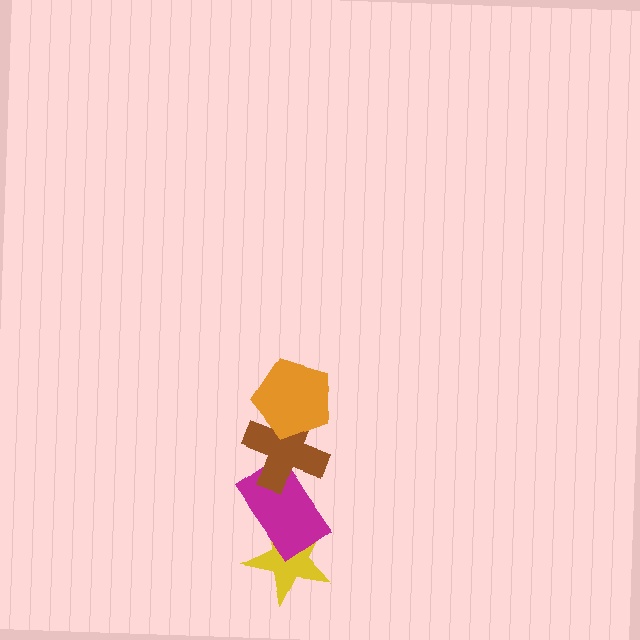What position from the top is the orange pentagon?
The orange pentagon is 1st from the top.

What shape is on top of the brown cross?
The orange pentagon is on top of the brown cross.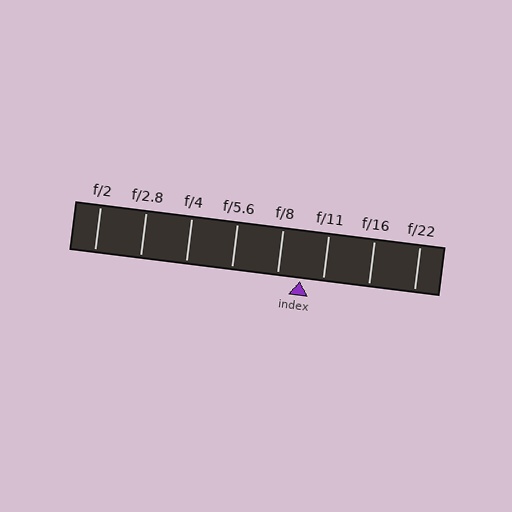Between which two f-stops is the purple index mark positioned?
The index mark is between f/8 and f/11.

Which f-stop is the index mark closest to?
The index mark is closest to f/11.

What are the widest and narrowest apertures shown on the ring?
The widest aperture shown is f/2 and the narrowest is f/22.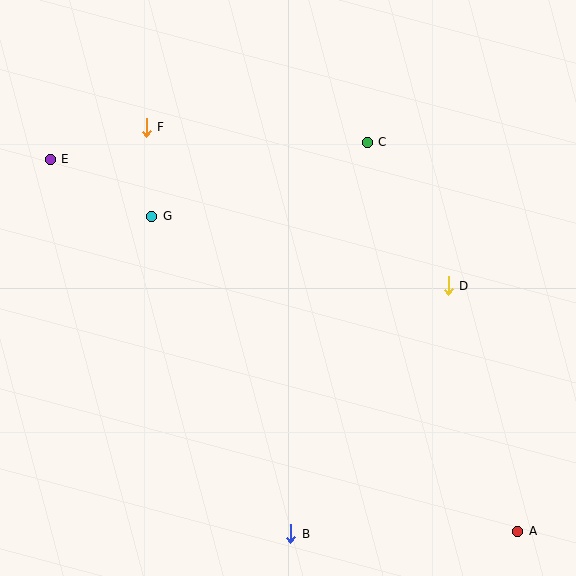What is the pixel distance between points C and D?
The distance between C and D is 165 pixels.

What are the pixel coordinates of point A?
Point A is at (518, 531).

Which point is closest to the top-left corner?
Point E is closest to the top-left corner.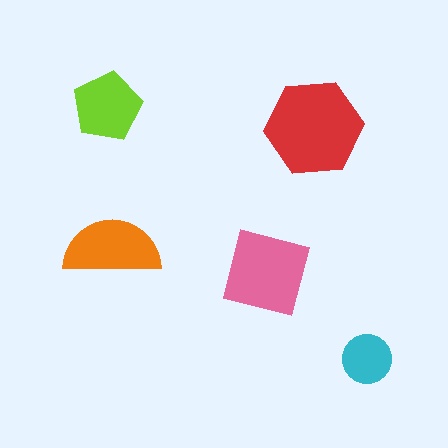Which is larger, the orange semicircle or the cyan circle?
The orange semicircle.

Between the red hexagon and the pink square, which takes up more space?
The red hexagon.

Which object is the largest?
The red hexagon.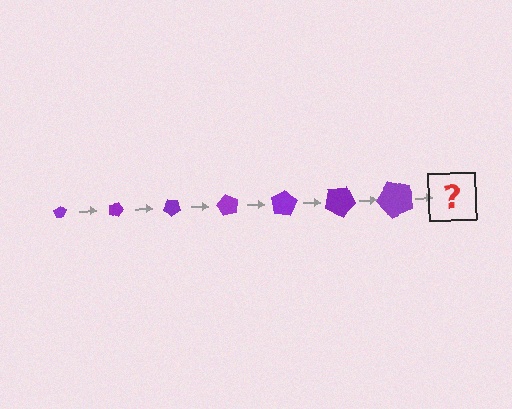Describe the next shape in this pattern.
It should be a pentagon, larger than the previous one and rotated 140 degrees from the start.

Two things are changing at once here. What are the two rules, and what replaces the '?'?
The two rules are that the pentagon grows larger each step and it rotates 20 degrees each step. The '?' should be a pentagon, larger than the previous one and rotated 140 degrees from the start.